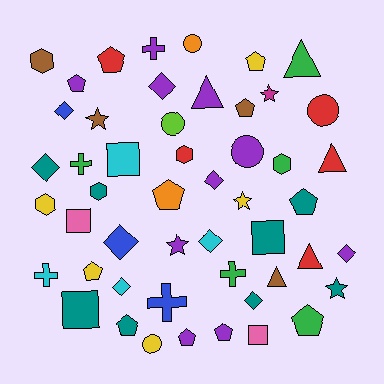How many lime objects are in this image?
There is 1 lime object.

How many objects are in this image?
There are 50 objects.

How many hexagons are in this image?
There are 5 hexagons.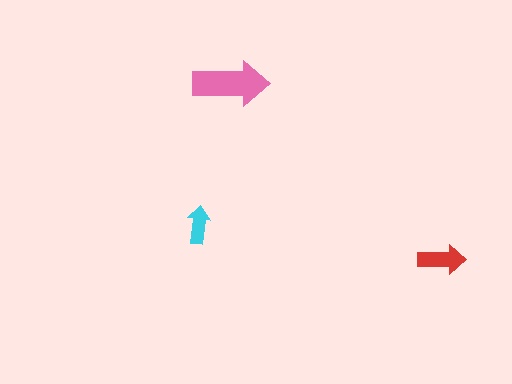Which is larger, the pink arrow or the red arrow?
The pink one.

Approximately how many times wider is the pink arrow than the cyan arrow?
About 2 times wider.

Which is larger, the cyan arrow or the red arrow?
The red one.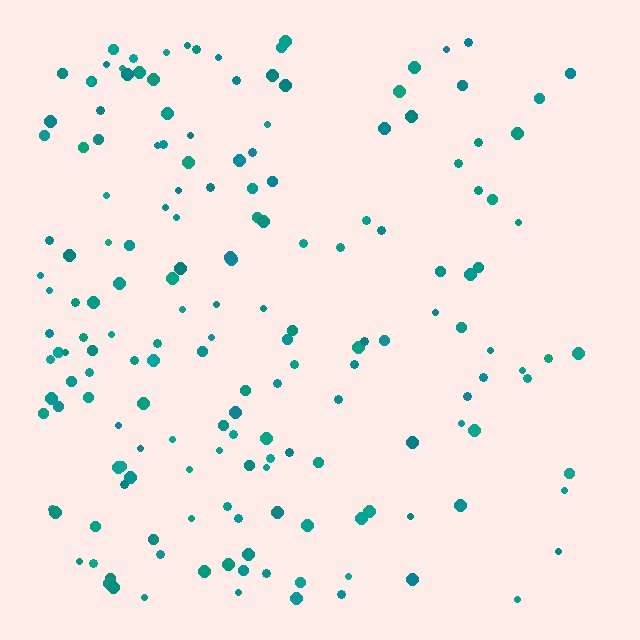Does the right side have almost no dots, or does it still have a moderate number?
Still a moderate number, just noticeably fewer than the left.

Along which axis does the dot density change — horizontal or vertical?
Horizontal.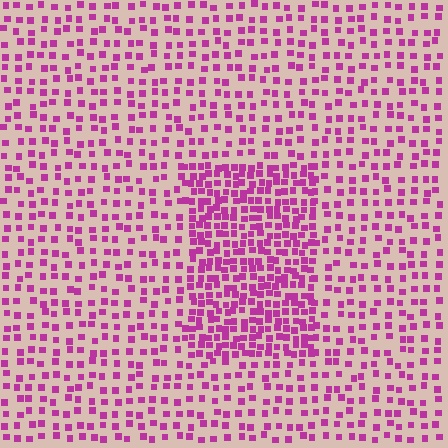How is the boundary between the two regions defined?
The boundary is defined by a change in element density (approximately 2.1x ratio). All elements are the same color, size, and shape.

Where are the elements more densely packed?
The elements are more densely packed inside the rectangle boundary.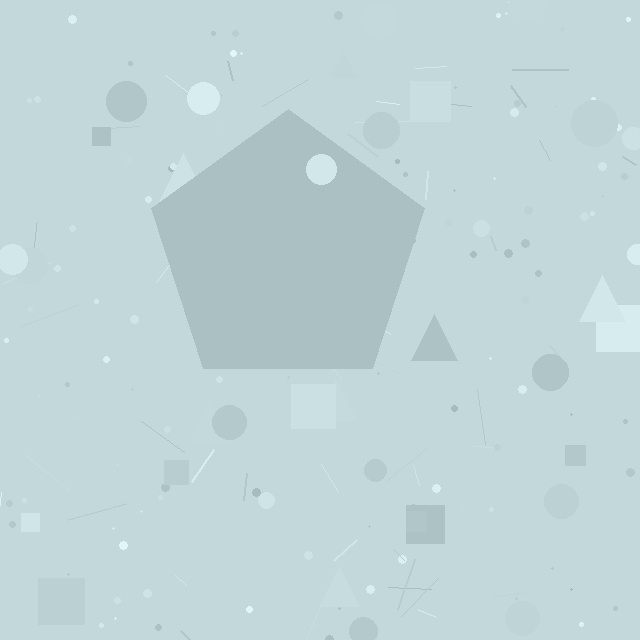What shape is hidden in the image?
A pentagon is hidden in the image.